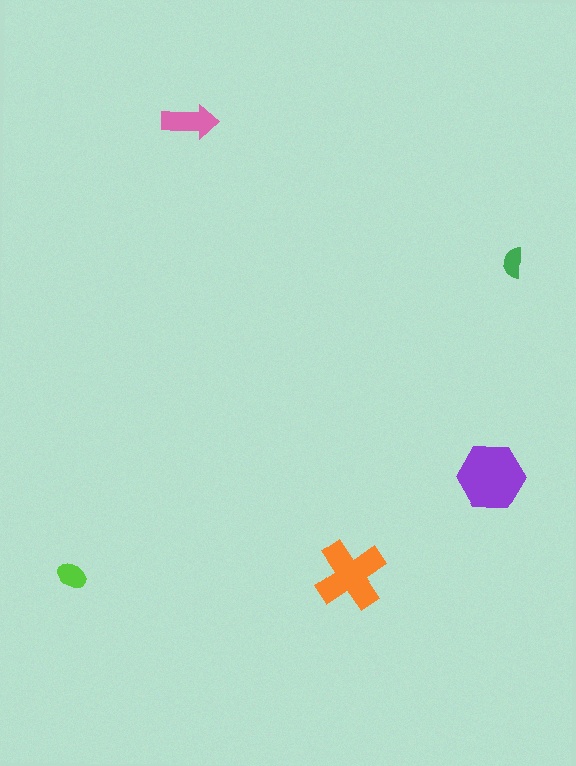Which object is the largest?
The purple hexagon.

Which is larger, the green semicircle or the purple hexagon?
The purple hexagon.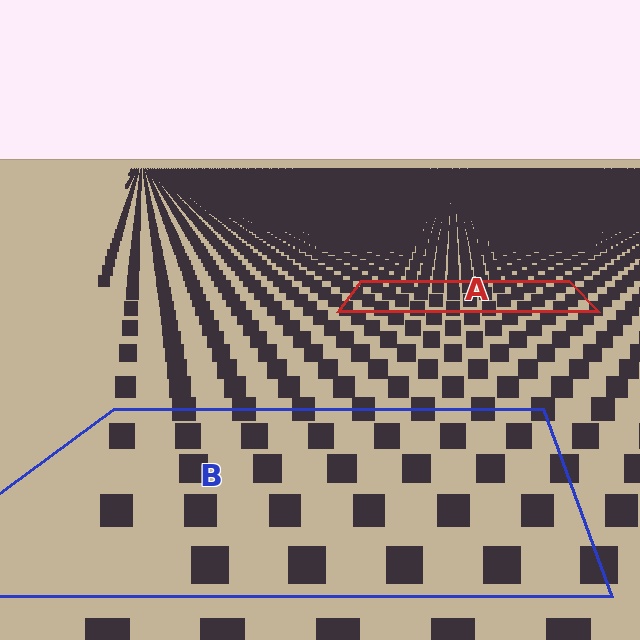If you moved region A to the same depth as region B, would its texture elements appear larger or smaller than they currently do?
They would appear larger. At a closer depth, the same texture elements are projected at a bigger on-screen size.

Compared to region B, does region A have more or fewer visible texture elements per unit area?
Region A has more texture elements per unit area — they are packed more densely because it is farther away.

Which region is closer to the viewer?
Region B is closer. The texture elements there are larger and more spread out.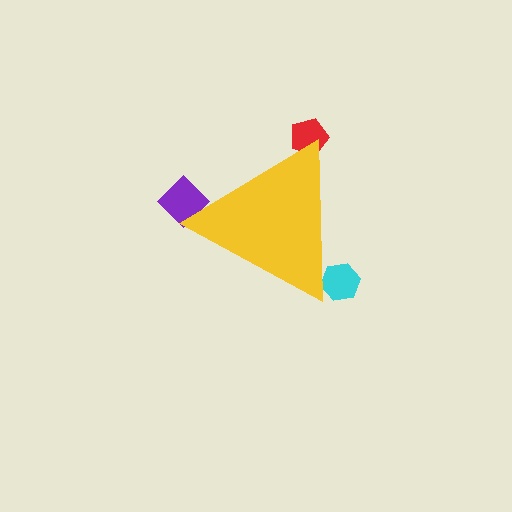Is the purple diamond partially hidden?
Yes, the purple diamond is partially hidden behind the yellow triangle.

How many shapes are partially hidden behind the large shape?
3 shapes are partially hidden.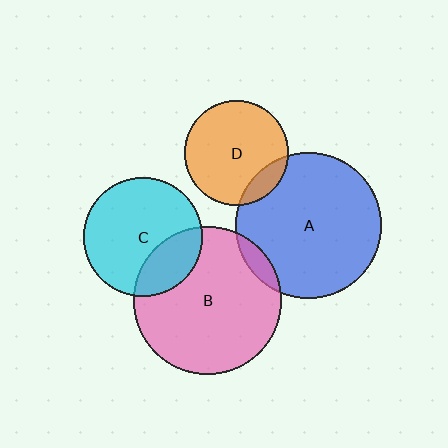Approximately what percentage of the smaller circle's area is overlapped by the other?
Approximately 5%.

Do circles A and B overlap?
Yes.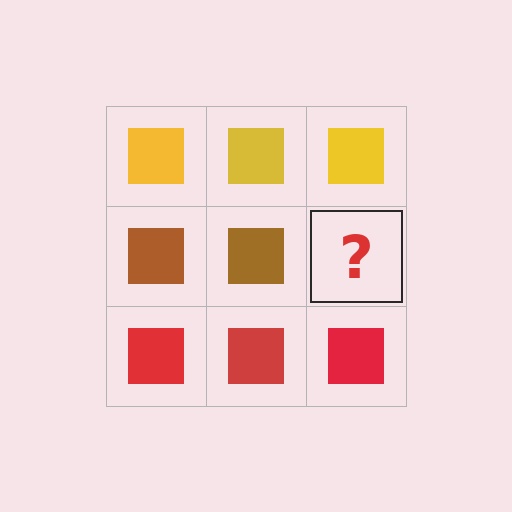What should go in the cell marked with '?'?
The missing cell should contain a brown square.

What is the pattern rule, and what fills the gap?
The rule is that each row has a consistent color. The gap should be filled with a brown square.